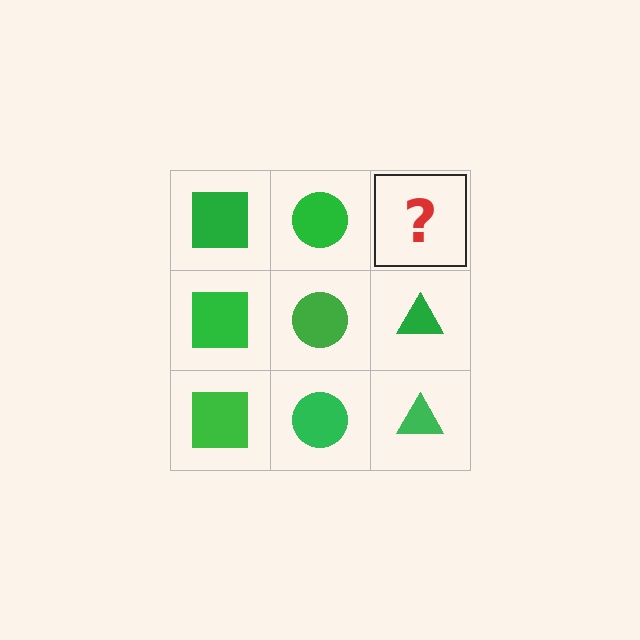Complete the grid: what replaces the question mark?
The question mark should be replaced with a green triangle.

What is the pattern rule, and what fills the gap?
The rule is that each column has a consistent shape. The gap should be filled with a green triangle.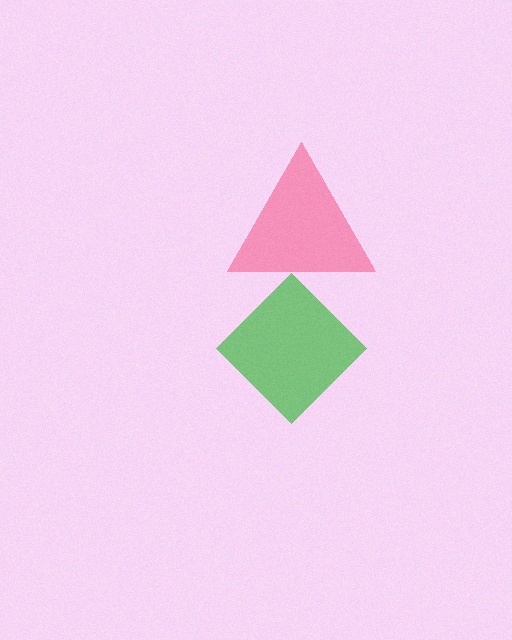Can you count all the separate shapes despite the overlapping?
Yes, there are 2 separate shapes.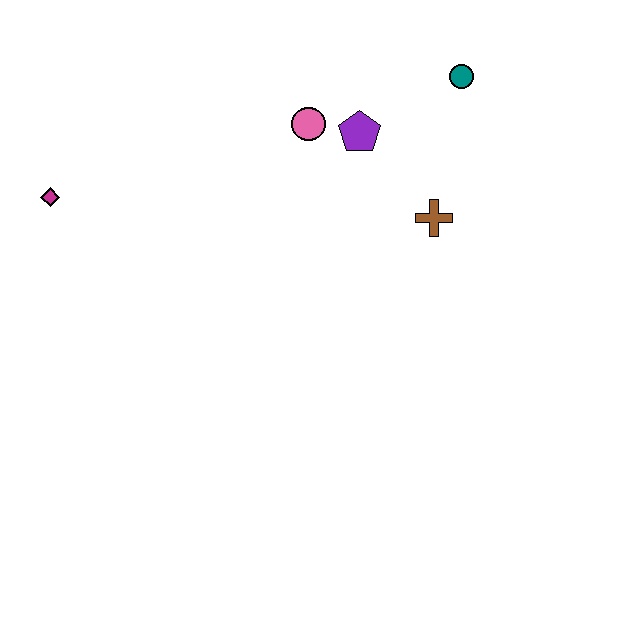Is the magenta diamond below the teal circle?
Yes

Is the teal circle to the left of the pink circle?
No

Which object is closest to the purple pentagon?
The pink circle is closest to the purple pentagon.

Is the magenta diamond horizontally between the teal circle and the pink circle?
No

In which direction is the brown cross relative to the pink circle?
The brown cross is to the right of the pink circle.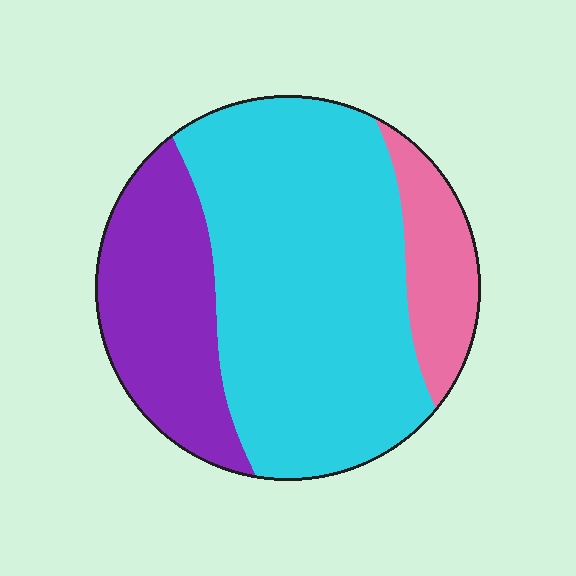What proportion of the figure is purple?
Purple takes up about one quarter (1/4) of the figure.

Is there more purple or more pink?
Purple.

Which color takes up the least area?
Pink, at roughly 15%.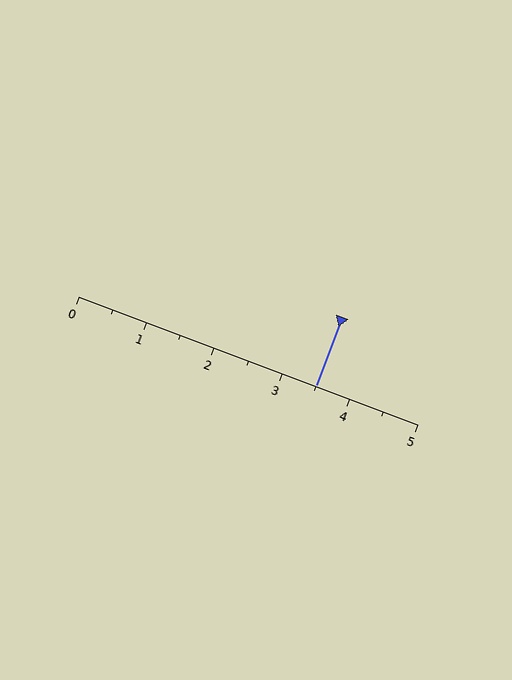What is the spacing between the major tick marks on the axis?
The major ticks are spaced 1 apart.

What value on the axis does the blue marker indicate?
The marker indicates approximately 3.5.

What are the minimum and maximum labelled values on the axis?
The axis runs from 0 to 5.